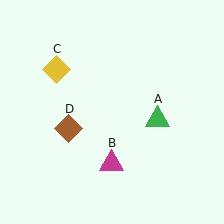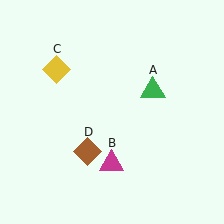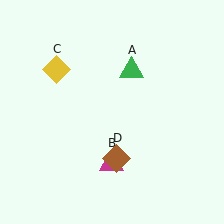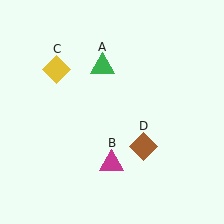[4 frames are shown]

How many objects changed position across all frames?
2 objects changed position: green triangle (object A), brown diamond (object D).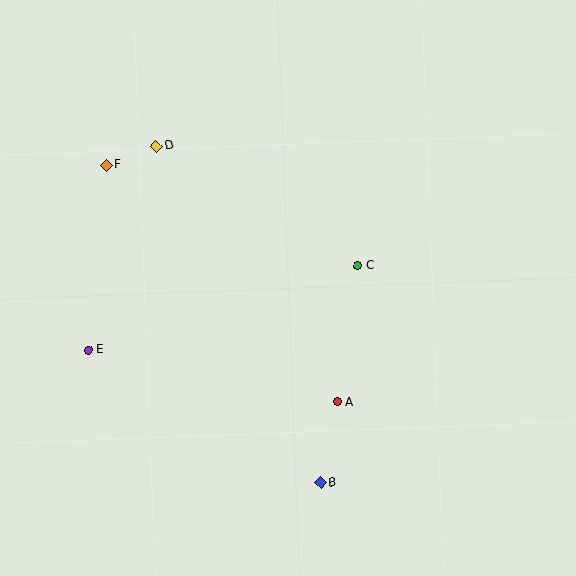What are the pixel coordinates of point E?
Point E is at (89, 350).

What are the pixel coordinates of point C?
Point C is at (358, 266).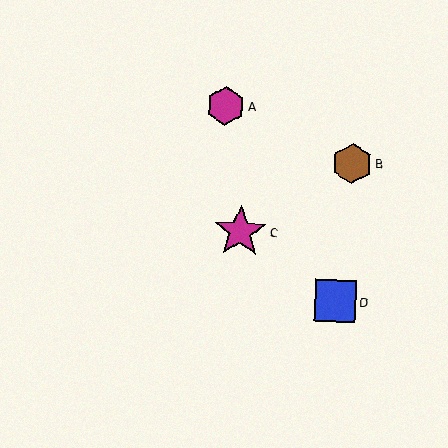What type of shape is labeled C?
Shape C is a magenta star.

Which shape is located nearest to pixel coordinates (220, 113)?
The magenta hexagon (labeled A) at (225, 106) is nearest to that location.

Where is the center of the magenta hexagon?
The center of the magenta hexagon is at (225, 106).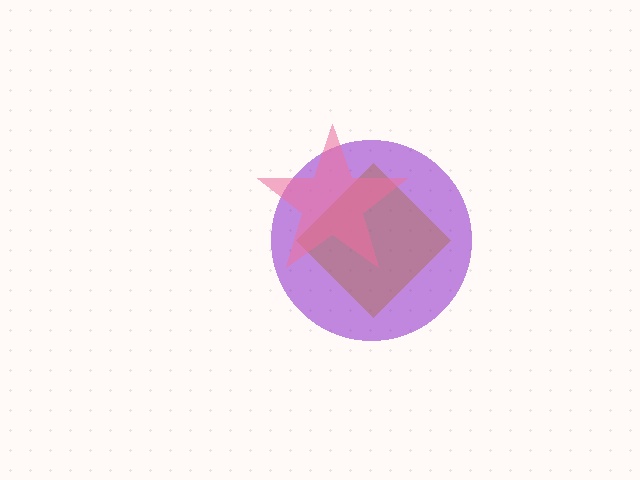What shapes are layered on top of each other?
The layered shapes are: a purple circle, a brown diamond, a pink star.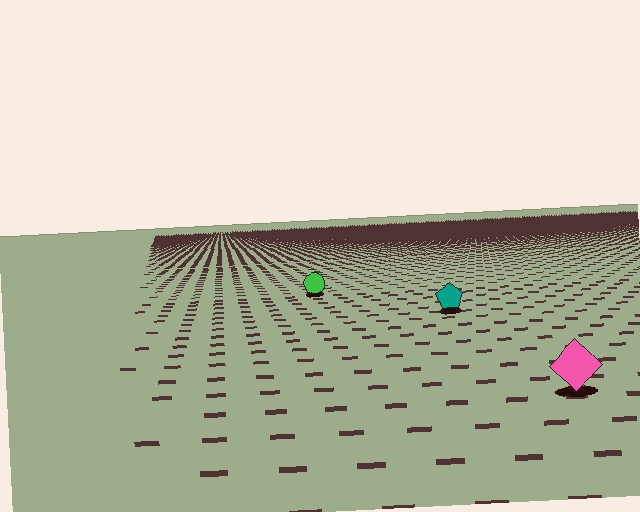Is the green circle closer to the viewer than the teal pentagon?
No. The teal pentagon is closer — you can tell from the texture gradient: the ground texture is coarser near it.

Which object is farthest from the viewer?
The green circle is farthest from the viewer. It appears smaller and the ground texture around it is denser.